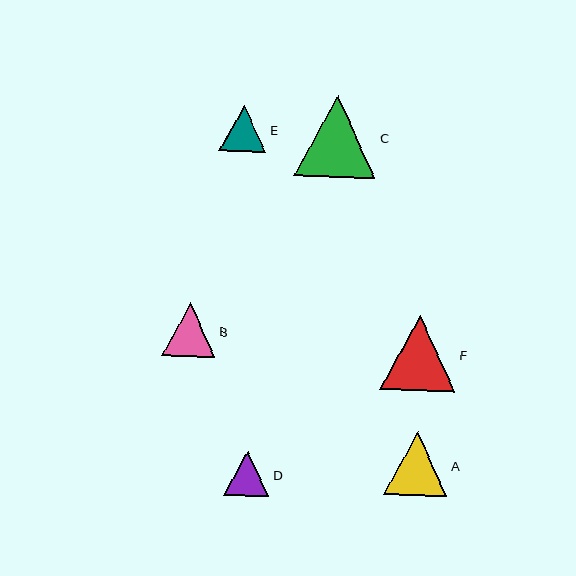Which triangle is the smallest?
Triangle D is the smallest with a size of approximately 46 pixels.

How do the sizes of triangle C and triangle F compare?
Triangle C and triangle F are approximately the same size.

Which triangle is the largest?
Triangle C is the largest with a size of approximately 81 pixels.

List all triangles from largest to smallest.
From largest to smallest: C, F, A, B, E, D.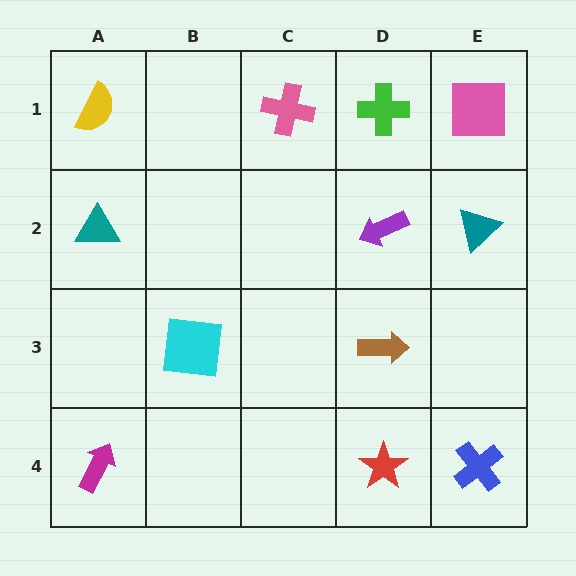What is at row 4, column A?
A magenta arrow.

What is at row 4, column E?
A blue cross.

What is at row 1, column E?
A pink square.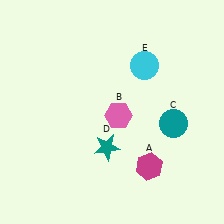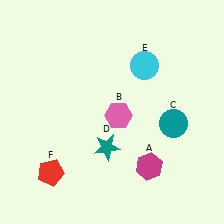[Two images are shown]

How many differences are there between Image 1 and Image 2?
There is 1 difference between the two images.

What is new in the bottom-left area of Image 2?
A red pentagon (F) was added in the bottom-left area of Image 2.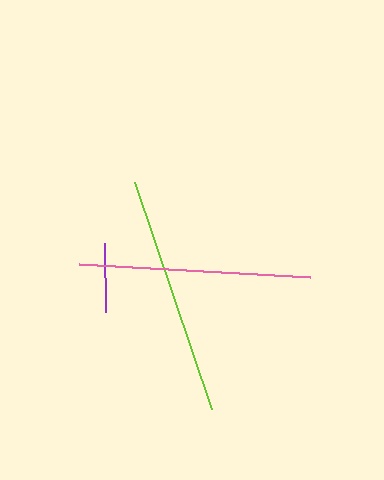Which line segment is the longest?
The lime line is the longest at approximately 239 pixels.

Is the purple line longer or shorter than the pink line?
The pink line is longer than the purple line.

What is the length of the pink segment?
The pink segment is approximately 231 pixels long.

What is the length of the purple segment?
The purple segment is approximately 70 pixels long.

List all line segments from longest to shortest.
From longest to shortest: lime, pink, purple.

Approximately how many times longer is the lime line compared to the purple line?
The lime line is approximately 3.4 times the length of the purple line.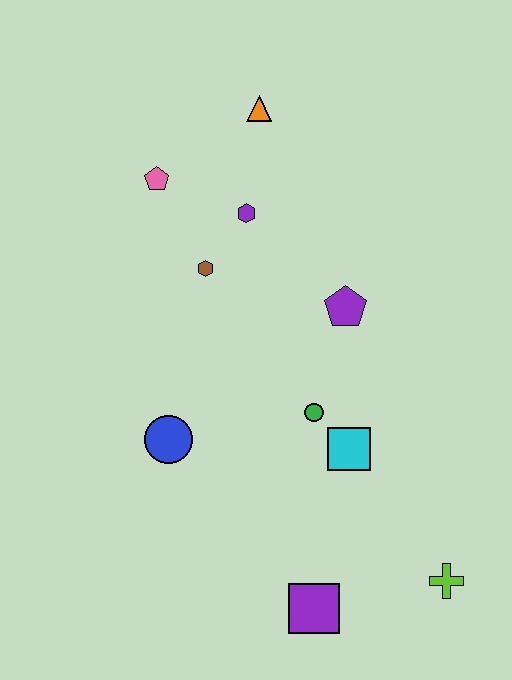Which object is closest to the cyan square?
The green circle is closest to the cyan square.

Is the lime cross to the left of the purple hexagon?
No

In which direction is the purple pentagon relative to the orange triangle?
The purple pentagon is below the orange triangle.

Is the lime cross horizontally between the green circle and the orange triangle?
No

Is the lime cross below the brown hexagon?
Yes